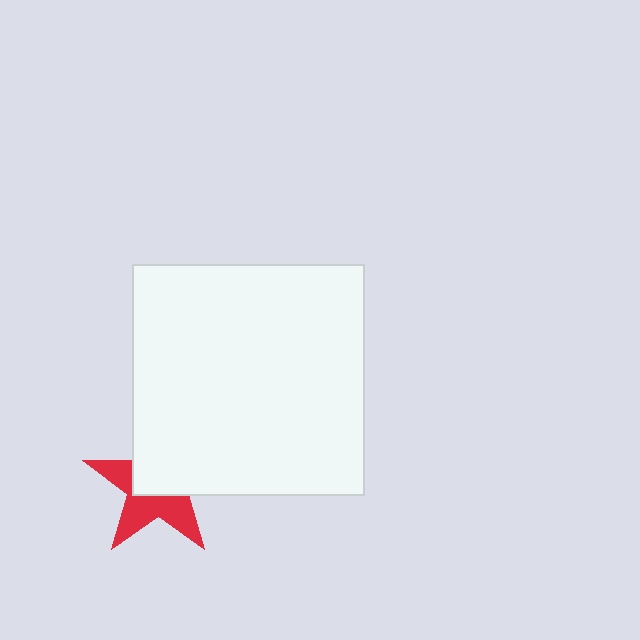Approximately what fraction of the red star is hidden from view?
Roughly 52% of the red star is hidden behind the white square.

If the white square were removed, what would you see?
You would see the complete red star.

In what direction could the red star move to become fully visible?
The red star could move toward the lower-left. That would shift it out from behind the white square entirely.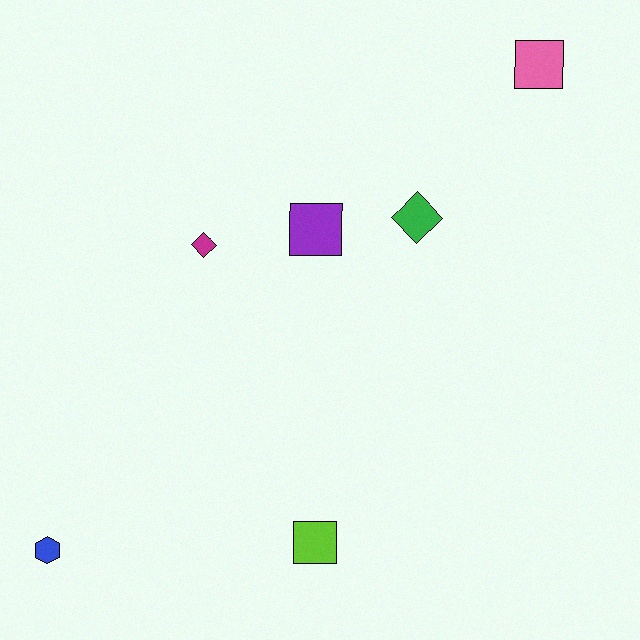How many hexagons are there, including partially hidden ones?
There is 1 hexagon.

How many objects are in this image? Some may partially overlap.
There are 6 objects.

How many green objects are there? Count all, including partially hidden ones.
There is 1 green object.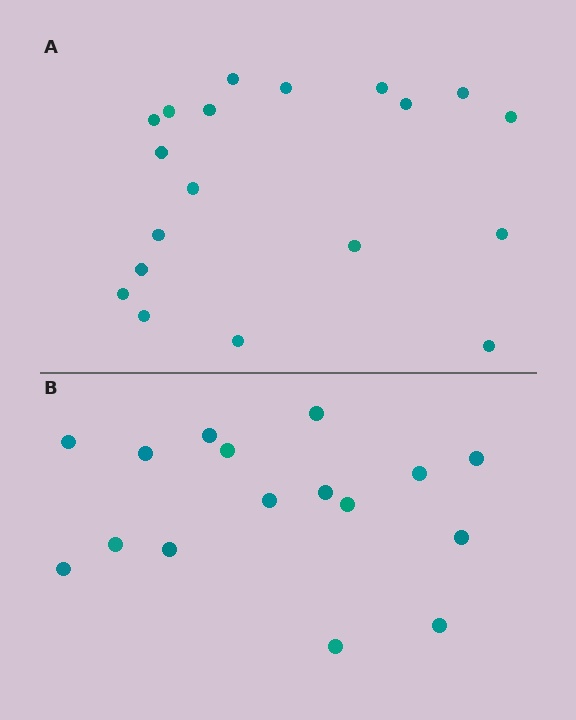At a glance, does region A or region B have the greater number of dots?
Region A (the top region) has more dots.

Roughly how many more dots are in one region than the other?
Region A has just a few more — roughly 2 or 3 more dots than region B.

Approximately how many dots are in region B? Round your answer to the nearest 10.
About 20 dots. (The exact count is 16, which rounds to 20.)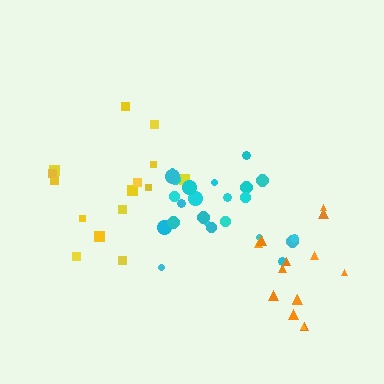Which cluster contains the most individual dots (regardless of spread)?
Cyan (24).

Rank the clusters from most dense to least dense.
cyan, orange, yellow.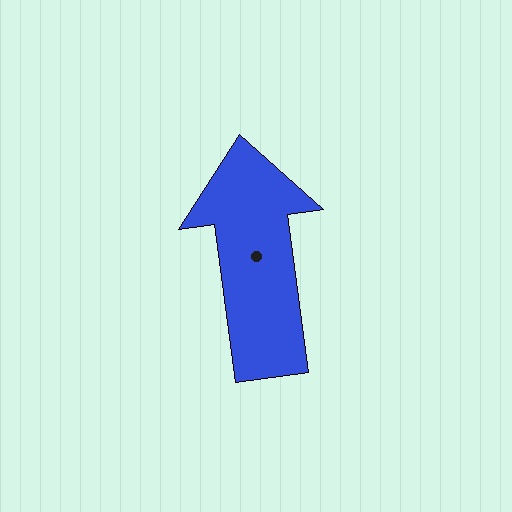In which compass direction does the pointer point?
North.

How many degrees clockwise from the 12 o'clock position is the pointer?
Approximately 352 degrees.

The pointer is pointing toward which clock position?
Roughly 12 o'clock.